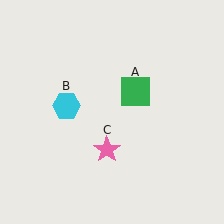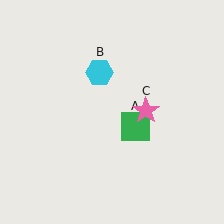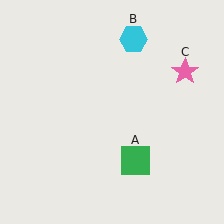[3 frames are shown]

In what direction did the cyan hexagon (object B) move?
The cyan hexagon (object B) moved up and to the right.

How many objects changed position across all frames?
3 objects changed position: green square (object A), cyan hexagon (object B), pink star (object C).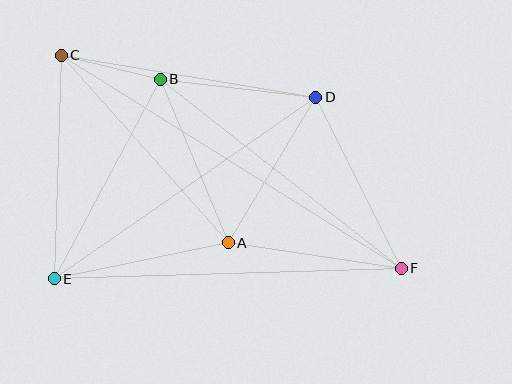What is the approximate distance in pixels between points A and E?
The distance between A and E is approximately 178 pixels.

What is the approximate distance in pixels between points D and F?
The distance between D and F is approximately 191 pixels.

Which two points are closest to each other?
Points B and C are closest to each other.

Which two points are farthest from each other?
Points C and F are farthest from each other.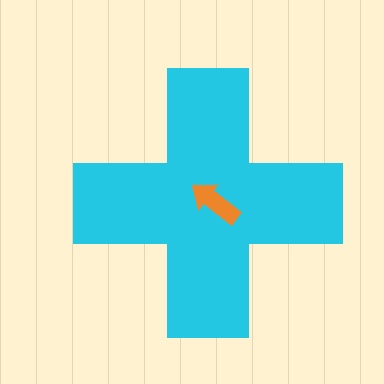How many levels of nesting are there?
2.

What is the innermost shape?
The orange arrow.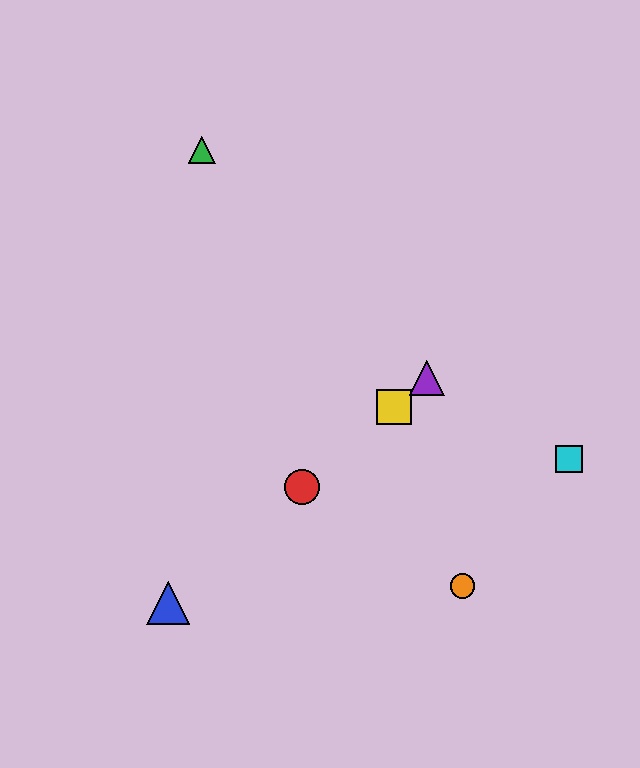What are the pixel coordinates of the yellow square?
The yellow square is at (394, 407).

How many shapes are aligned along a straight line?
4 shapes (the red circle, the blue triangle, the yellow square, the purple triangle) are aligned along a straight line.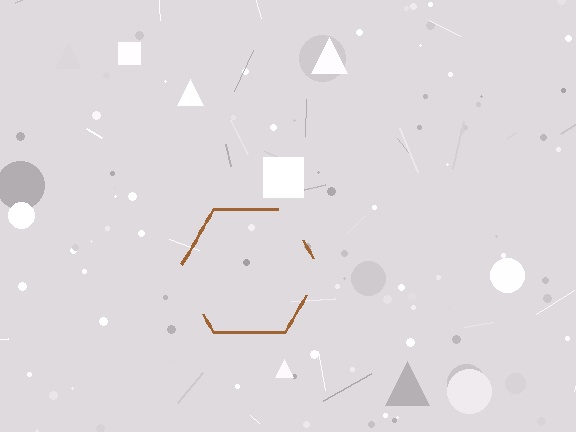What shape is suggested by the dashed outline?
The dashed outline suggests a hexagon.